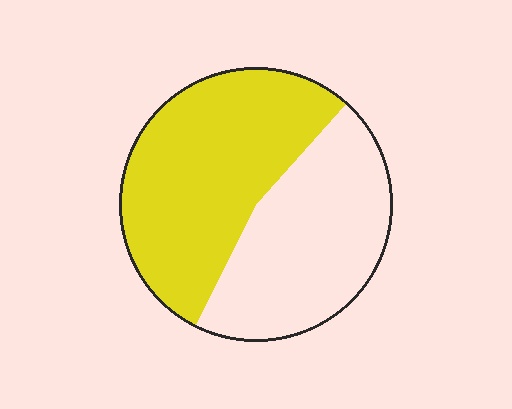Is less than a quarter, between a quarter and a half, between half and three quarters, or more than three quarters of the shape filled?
Between half and three quarters.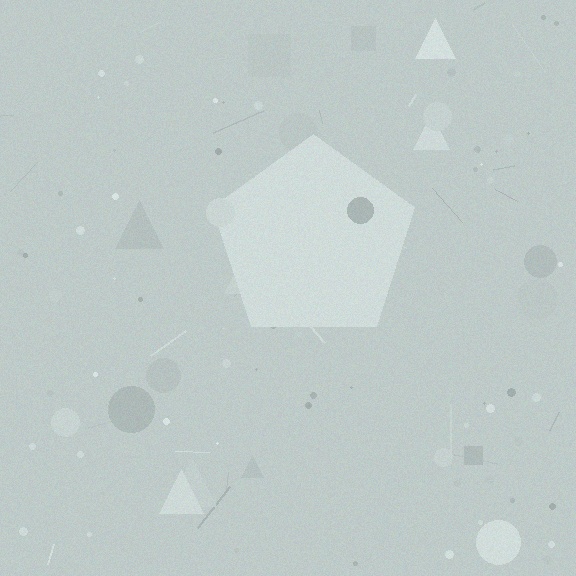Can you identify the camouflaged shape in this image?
The camouflaged shape is a pentagon.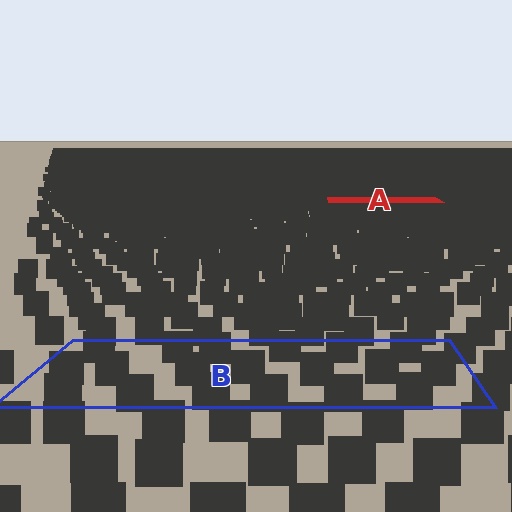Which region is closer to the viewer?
Region B is closer. The texture elements there are larger and more spread out.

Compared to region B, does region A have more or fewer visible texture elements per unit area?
Region A has more texture elements per unit area — they are packed more densely because it is farther away.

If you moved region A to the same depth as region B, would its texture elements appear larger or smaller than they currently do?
They would appear larger. At a closer depth, the same texture elements are projected at a bigger on-screen size.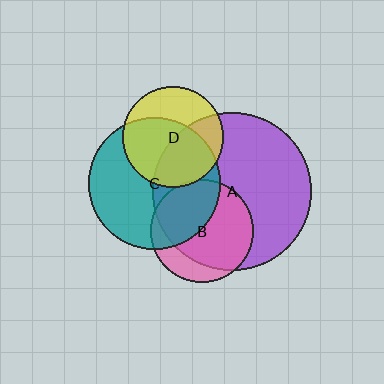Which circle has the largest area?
Circle A (purple).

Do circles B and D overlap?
Yes.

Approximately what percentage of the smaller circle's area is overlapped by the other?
Approximately 5%.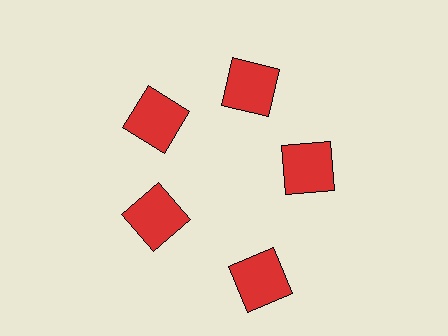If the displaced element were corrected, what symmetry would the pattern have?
It would have 5-fold rotational symmetry — the pattern would map onto itself every 72 degrees.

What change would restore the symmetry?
The symmetry would be restored by moving it inward, back onto the ring so that all 5 squares sit at equal angles and equal distance from the center.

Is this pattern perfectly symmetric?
No. The 5 red squares are arranged in a ring, but one element near the 5 o'clock position is pushed outward from the center, breaking the 5-fold rotational symmetry.